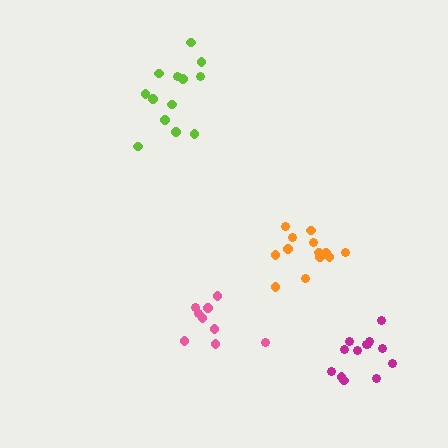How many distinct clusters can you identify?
There are 4 distinct clusters.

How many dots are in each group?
Group 1: 13 dots, Group 2: 9 dots, Group 3: 13 dots, Group 4: 13 dots (48 total).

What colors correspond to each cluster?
The clusters are colored: orange, pink, lime, magenta.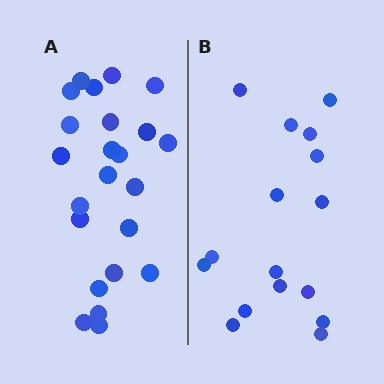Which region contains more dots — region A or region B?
Region A (the left region) has more dots.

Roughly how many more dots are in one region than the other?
Region A has roughly 8 or so more dots than region B.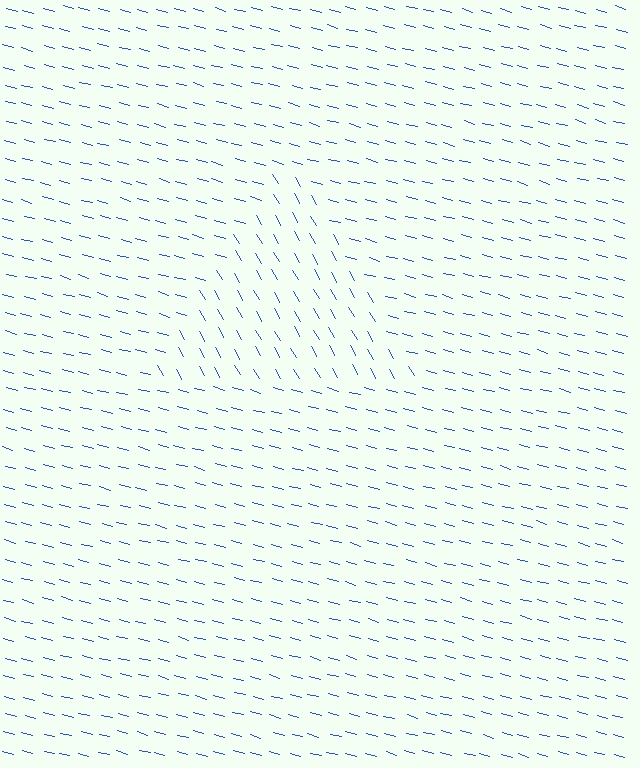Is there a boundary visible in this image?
Yes, there is a texture boundary formed by a change in line orientation.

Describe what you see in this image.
The image is filled with small blue line segments. A triangle region in the image has lines oriented differently from the surrounding lines, creating a visible texture boundary.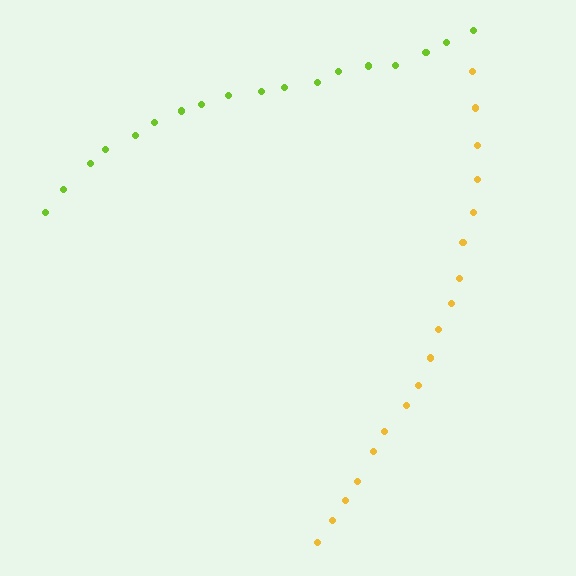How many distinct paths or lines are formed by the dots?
There are 2 distinct paths.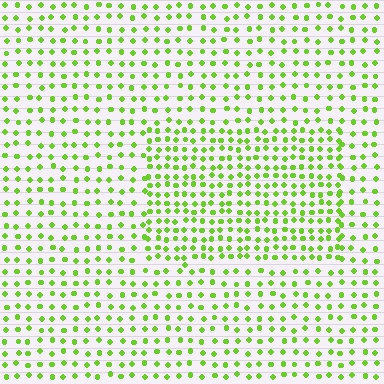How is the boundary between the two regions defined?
The boundary is defined by a change in element density (approximately 1.6x ratio). All elements are the same color, size, and shape.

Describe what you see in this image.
The image contains small lime elements arranged at two different densities. A rectangle-shaped region is visible where the elements are more densely packed than the surrounding area.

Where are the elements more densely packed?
The elements are more densely packed inside the rectangle boundary.